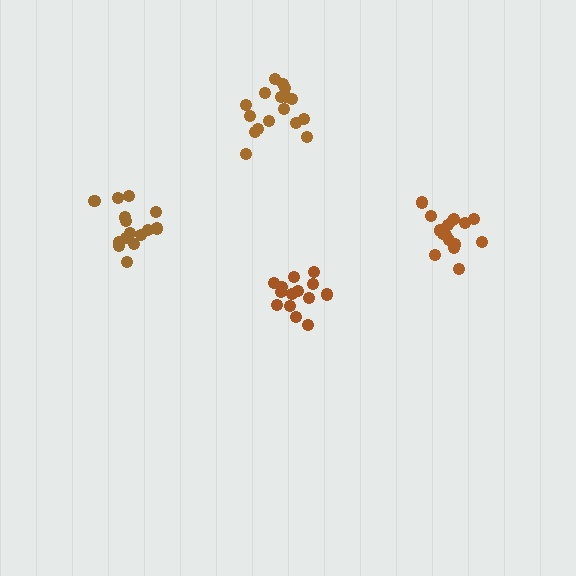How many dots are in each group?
Group 1: 14 dots, Group 2: 17 dots, Group 3: 17 dots, Group 4: 16 dots (64 total).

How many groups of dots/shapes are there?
There are 4 groups.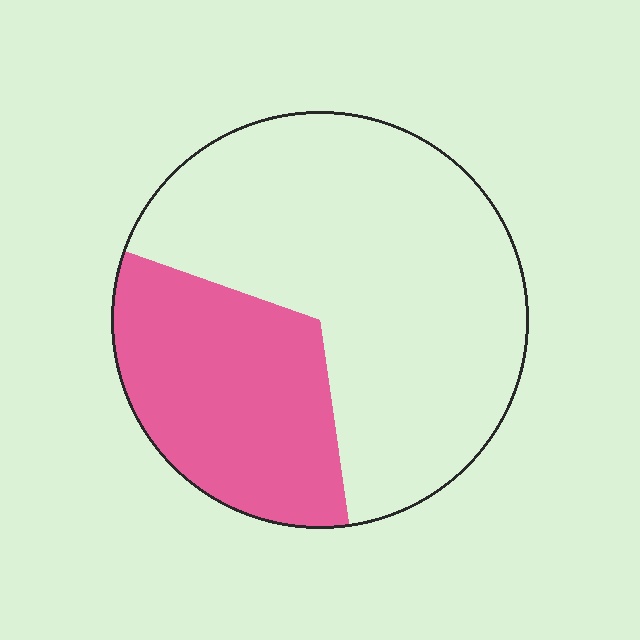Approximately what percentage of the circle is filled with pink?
Approximately 35%.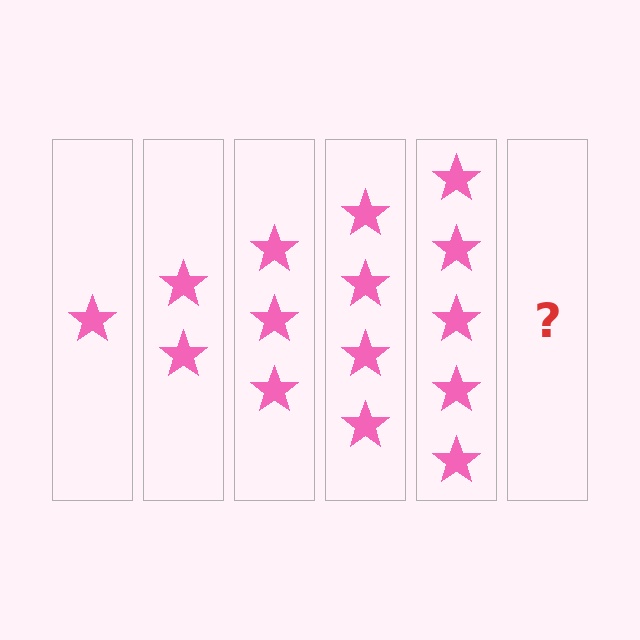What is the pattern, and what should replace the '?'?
The pattern is that each step adds one more star. The '?' should be 6 stars.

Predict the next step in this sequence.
The next step is 6 stars.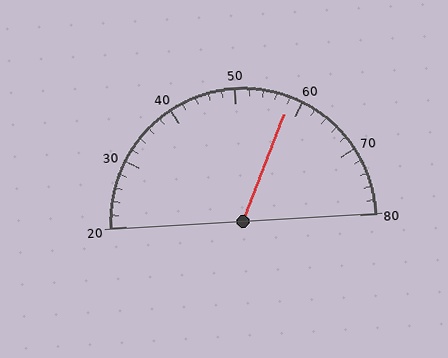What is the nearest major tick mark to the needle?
The nearest major tick mark is 60.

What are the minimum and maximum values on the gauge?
The gauge ranges from 20 to 80.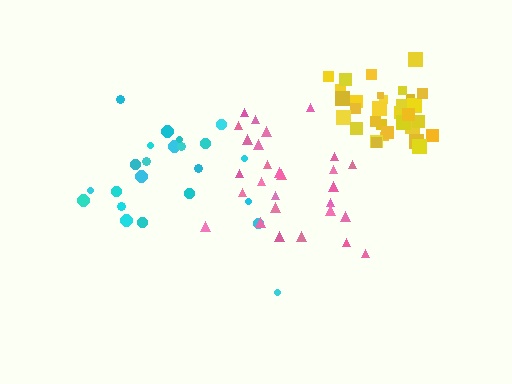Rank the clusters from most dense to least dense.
yellow, pink, cyan.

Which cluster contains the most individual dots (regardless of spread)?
Yellow (35).